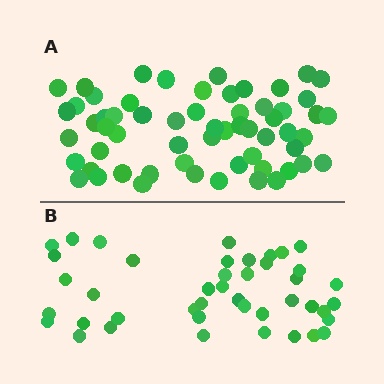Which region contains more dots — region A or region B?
Region A (the top region) has more dots.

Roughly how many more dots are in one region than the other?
Region A has approximately 15 more dots than region B.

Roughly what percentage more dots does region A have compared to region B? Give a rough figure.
About 40% more.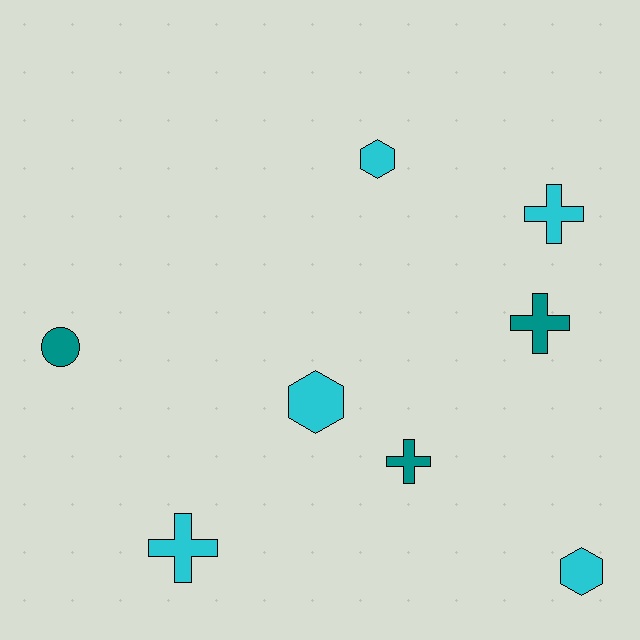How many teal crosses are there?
There are 2 teal crosses.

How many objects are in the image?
There are 8 objects.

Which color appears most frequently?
Cyan, with 5 objects.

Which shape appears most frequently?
Cross, with 4 objects.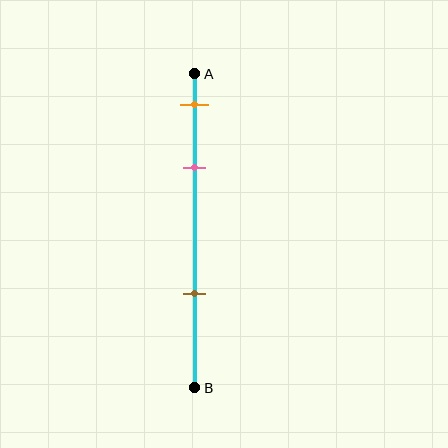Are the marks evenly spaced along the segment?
No, the marks are not evenly spaced.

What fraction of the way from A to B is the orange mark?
The orange mark is approximately 10% (0.1) of the way from A to B.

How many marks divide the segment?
There are 3 marks dividing the segment.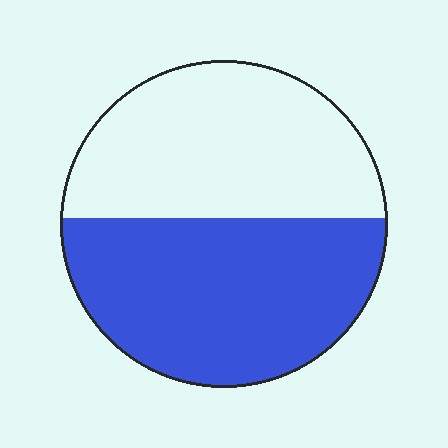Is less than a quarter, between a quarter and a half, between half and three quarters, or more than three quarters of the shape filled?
Between half and three quarters.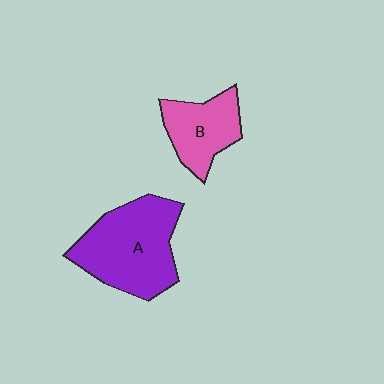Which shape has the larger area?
Shape A (purple).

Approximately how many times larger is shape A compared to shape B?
Approximately 1.7 times.